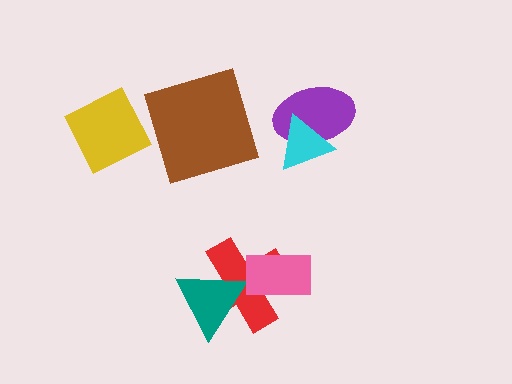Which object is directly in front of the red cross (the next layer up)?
The teal triangle is directly in front of the red cross.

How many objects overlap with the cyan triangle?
1 object overlaps with the cyan triangle.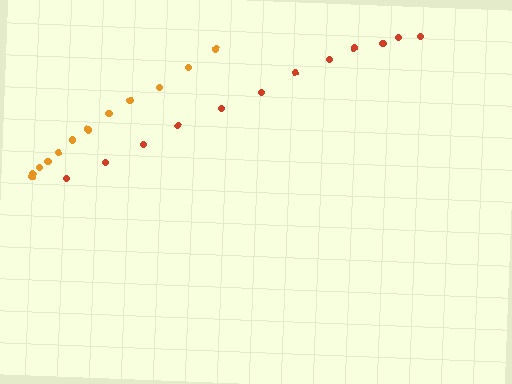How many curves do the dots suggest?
There are 2 distinct paths.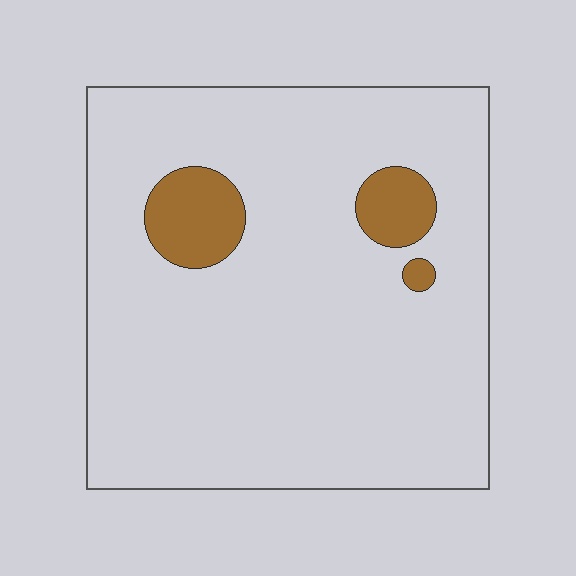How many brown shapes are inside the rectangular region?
3.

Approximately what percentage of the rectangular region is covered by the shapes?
Approximately 10%.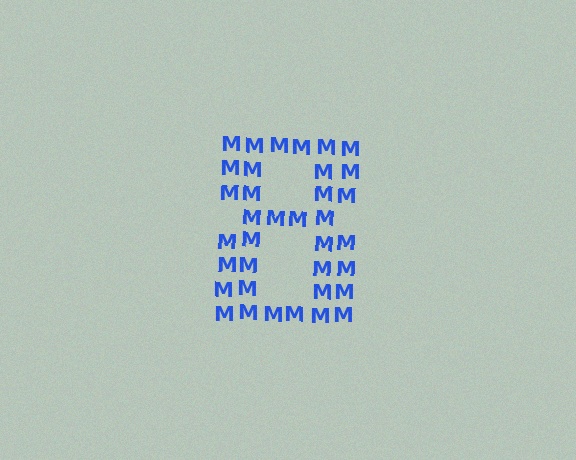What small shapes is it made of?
It is made of small letter M's.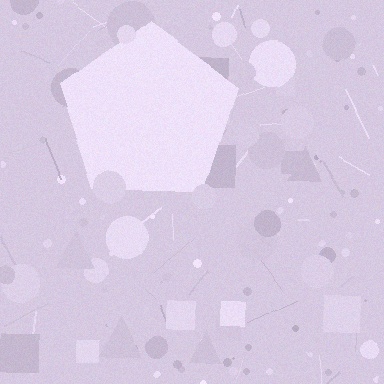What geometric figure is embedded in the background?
A pentagon is embedded in the background.